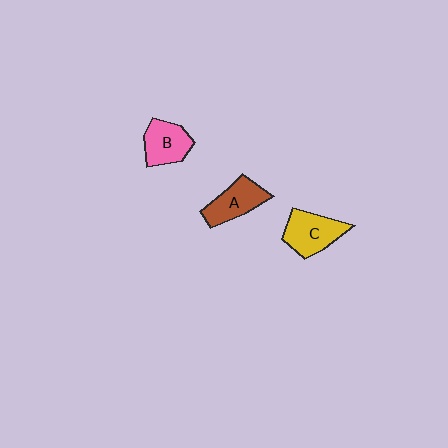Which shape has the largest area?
Shape C (yellow).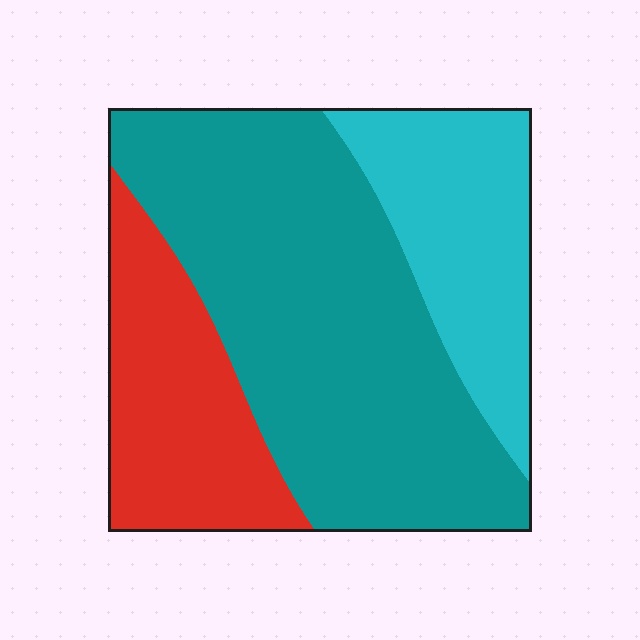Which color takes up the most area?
Teal, at roughly 55%.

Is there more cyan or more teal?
Teal.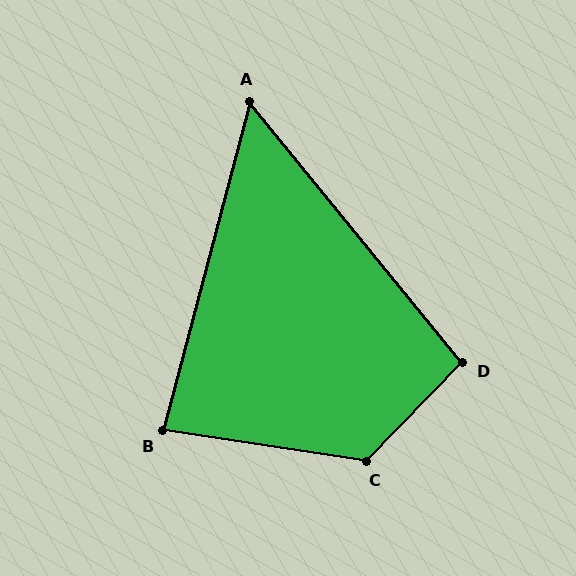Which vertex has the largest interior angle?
C, at approximately 126 degrees.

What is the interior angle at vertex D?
Approximately 96 degrees (obtuse).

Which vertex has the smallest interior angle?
A, at approximately 54 degrees.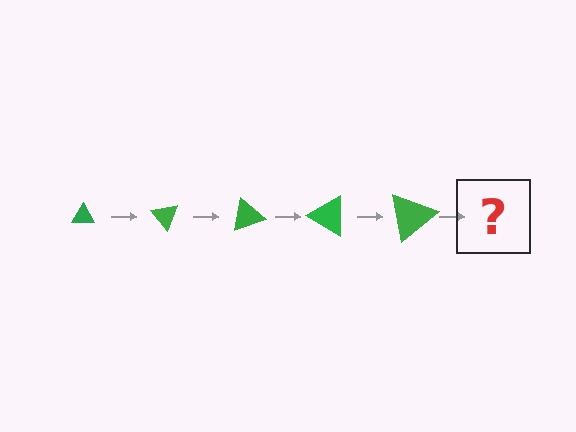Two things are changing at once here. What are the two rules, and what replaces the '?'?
The two rules are that the triangle grows larger each step and it rotates 50 degrees each step. The '?' should be a triangle, larger than the previous one and rotated 250 degrees from the start.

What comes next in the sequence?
The next element should be a triangle, larger than the previous one and rotated 250 degrees from the start.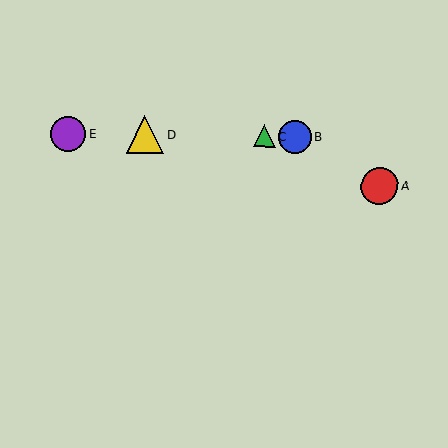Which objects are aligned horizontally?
Objects B, C, D, E are aligned horizontally.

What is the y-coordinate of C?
Object C is at y≈136.